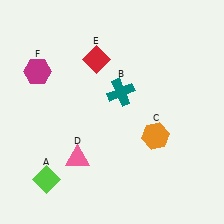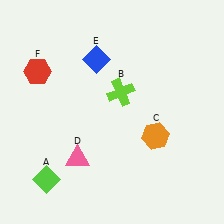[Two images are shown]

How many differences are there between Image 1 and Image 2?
There are 3 differences between the two images.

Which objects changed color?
B changed from teal to lime. E changed from red to blue. F changed from magenta to red.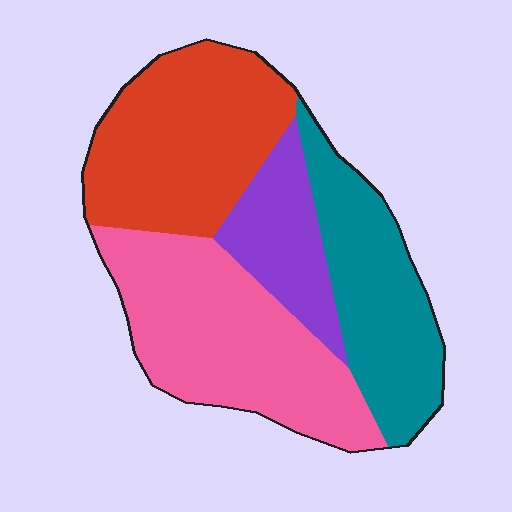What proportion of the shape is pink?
Pink takes up about one third (1/3) of the shape.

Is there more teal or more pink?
Pink.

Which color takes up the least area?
Purple, at roughly 15%.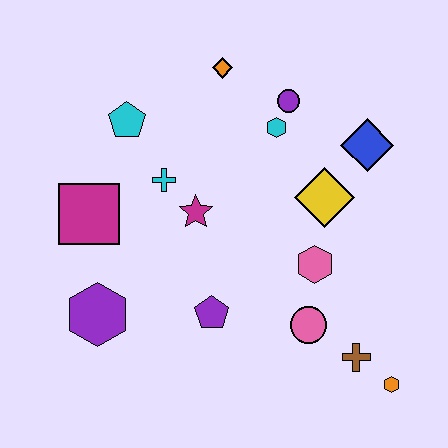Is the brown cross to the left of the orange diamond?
No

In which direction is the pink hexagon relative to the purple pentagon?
The pink hexagon is to the right of the purple pentagon.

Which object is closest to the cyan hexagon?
The purple circle is closest to the cyan hexagon.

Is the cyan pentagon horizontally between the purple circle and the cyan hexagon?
No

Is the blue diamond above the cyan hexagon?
No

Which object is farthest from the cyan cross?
The orange hexagon is farthest from the cyan cross.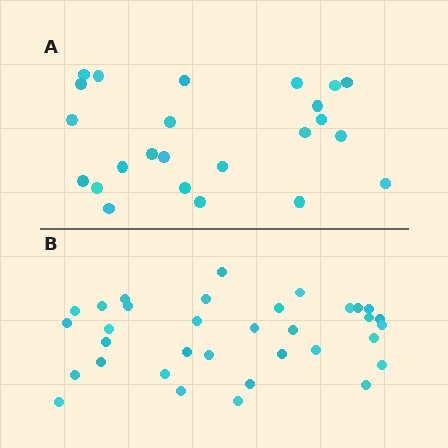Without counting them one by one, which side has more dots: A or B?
Region B (the bottom region) has more dots.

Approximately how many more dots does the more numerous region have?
Region B has roughly 10 or so more dots than region A.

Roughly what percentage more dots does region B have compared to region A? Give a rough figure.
About 40% more.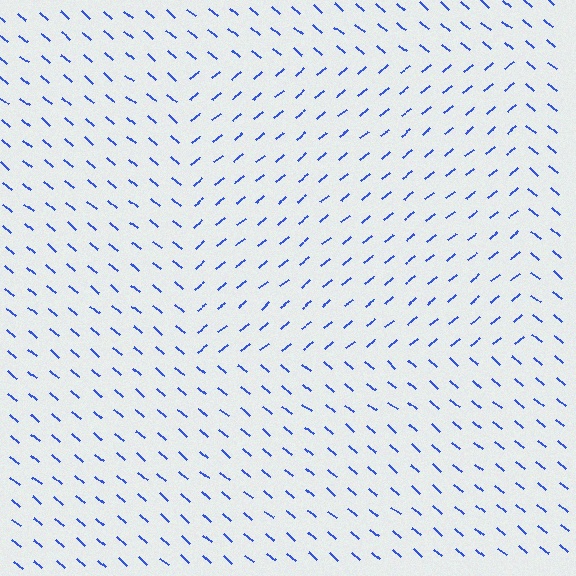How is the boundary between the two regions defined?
The boundary is defined purely by a change in line orientation (approximately 78 degrees difference). All lines are the same color and thickness.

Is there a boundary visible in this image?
Yes, there is a texture boundary formed by a change in line orientation.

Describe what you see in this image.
The image is filled with small blue line segments. A rectangle region in the image has lines oriented differently from the surrounding lines, creating a visible texture boundary.